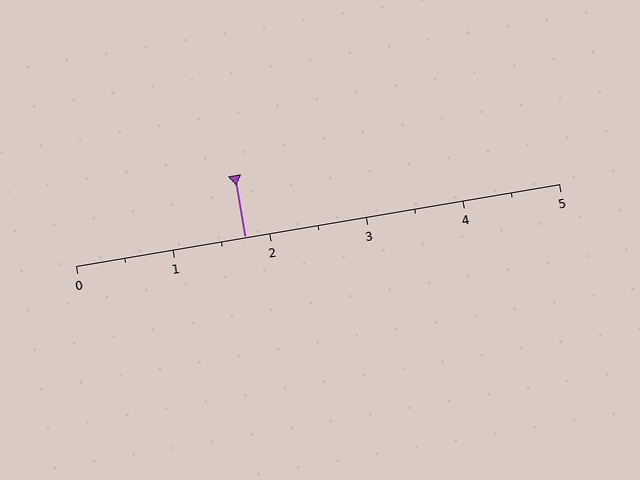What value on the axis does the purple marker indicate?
The marker indicates approximately 1.8.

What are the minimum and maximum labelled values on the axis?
The axis runs from 0 to 5.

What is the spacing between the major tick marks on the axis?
The major ticks are spaced 1 apart.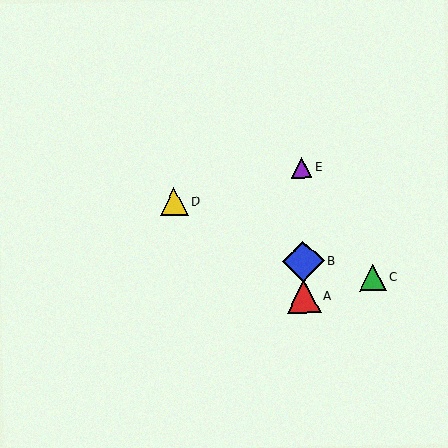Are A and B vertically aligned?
Yes, both are at x≈304.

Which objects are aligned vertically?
Objects A, B, E are aligned vertically.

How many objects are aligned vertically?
3 objects (A, B, E) are aligned vertically.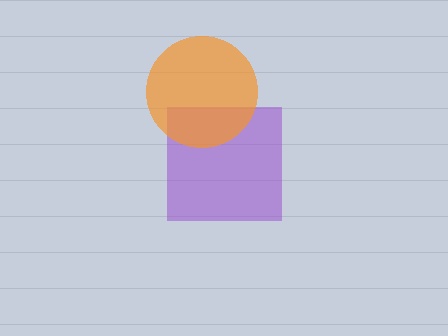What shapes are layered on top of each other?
The layered shapes are: a purple square, an orange circle.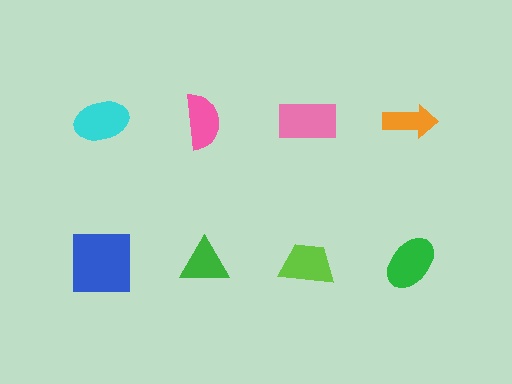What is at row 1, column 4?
An orange arrow.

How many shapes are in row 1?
4 shapes.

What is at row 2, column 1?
A blue square.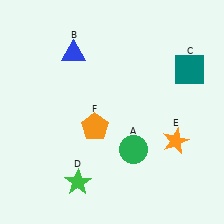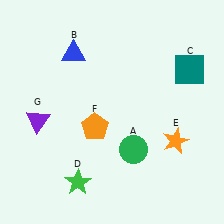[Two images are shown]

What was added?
A purple triangle (G) was added in Image 2.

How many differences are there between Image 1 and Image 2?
There is 1 difference between the two images.